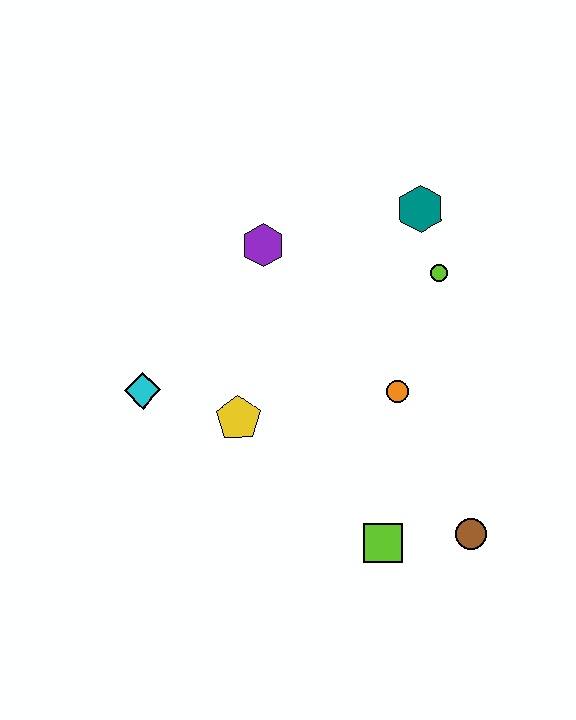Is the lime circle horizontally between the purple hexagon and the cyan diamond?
No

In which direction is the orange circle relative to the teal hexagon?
The orange circle is below the teal hexagon.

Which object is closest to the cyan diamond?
The yellow pentagon is closest to the cyan diamond.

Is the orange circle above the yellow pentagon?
Yes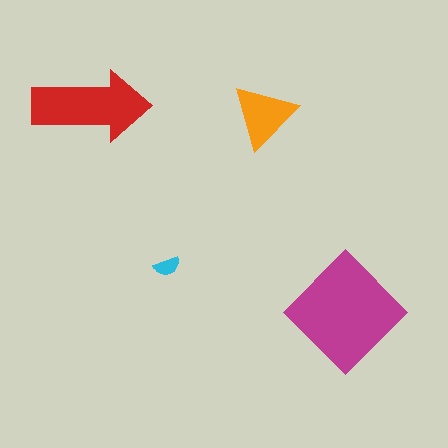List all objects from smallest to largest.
The cyan semicircle, the orange triangle, the red arrow, the magenta diamond.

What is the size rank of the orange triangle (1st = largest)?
3rd.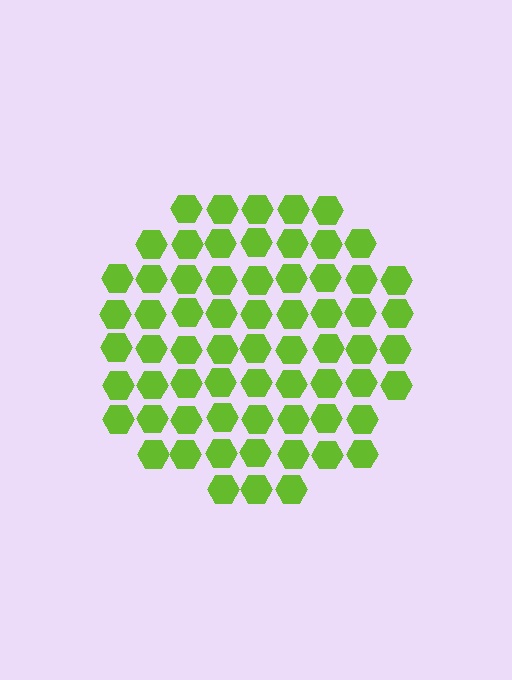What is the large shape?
The large shape is a circle.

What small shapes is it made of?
It is made of small hexagons.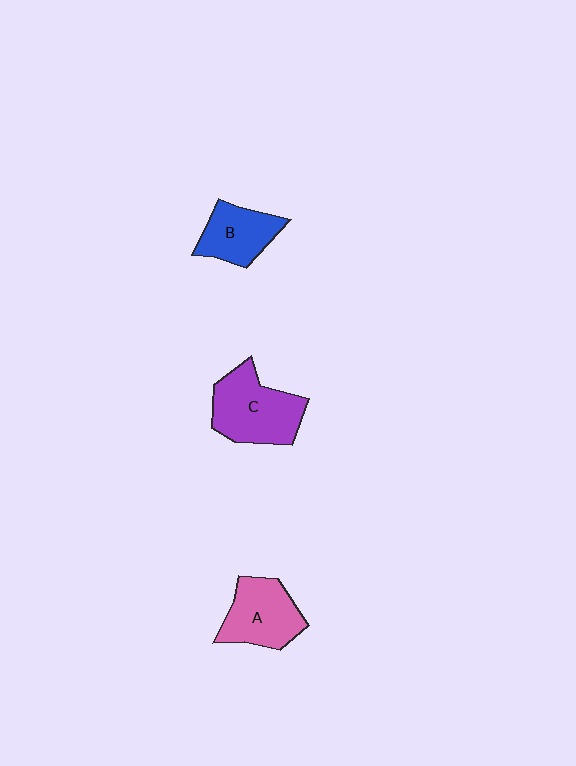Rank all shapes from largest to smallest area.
From largest to smallest: C (purple), A (pink), B (blue).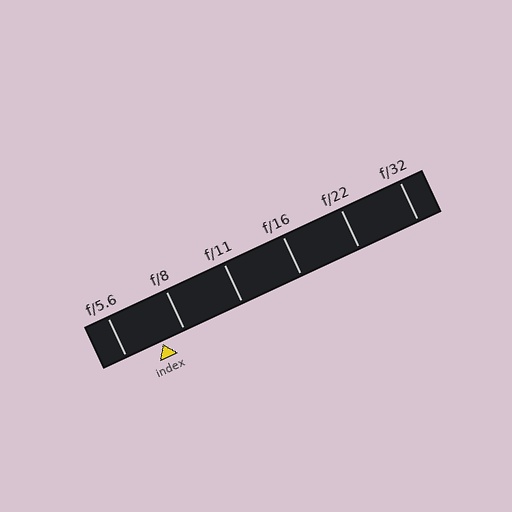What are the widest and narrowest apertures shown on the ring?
The widest aperture shown is f/5.6 and the narrowest is f/32.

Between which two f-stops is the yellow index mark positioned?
The index mark is between f/5.6 and f/8.